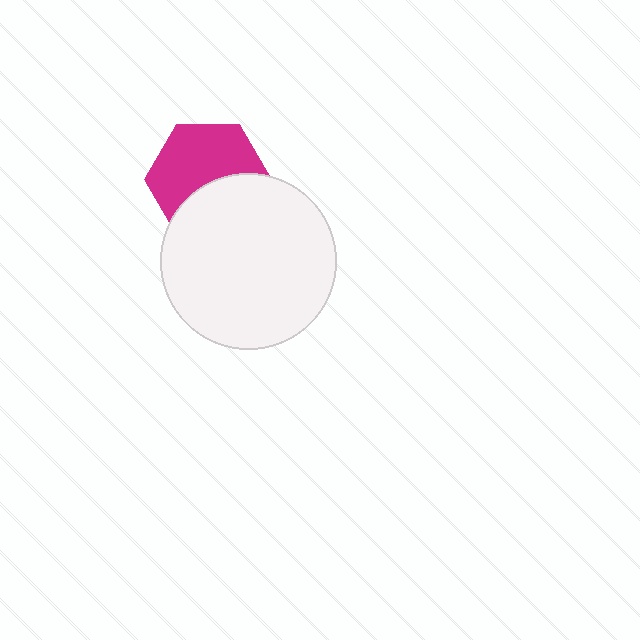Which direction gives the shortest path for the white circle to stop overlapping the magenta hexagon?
Moving down gives the shortest separation.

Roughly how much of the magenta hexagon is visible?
About half of it is visible (roughly 60%).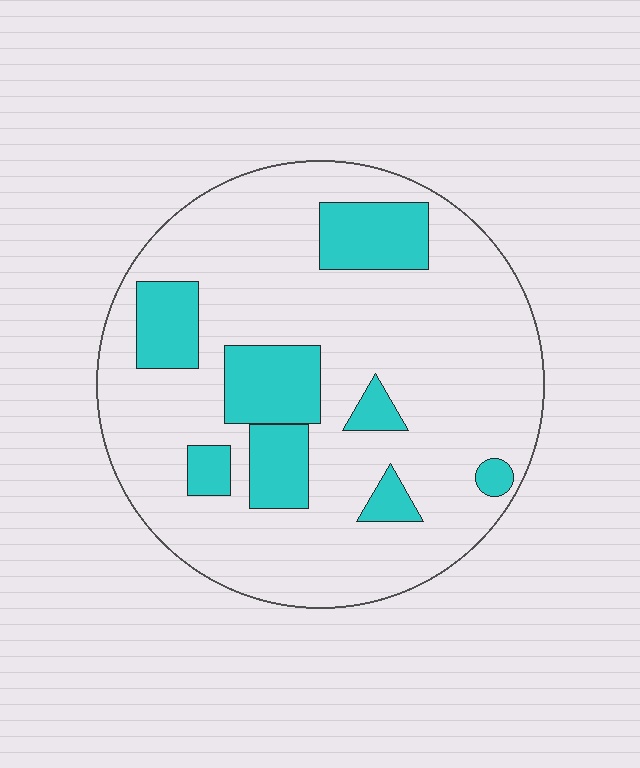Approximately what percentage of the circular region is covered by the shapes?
Approximately 20%.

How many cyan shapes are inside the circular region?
8.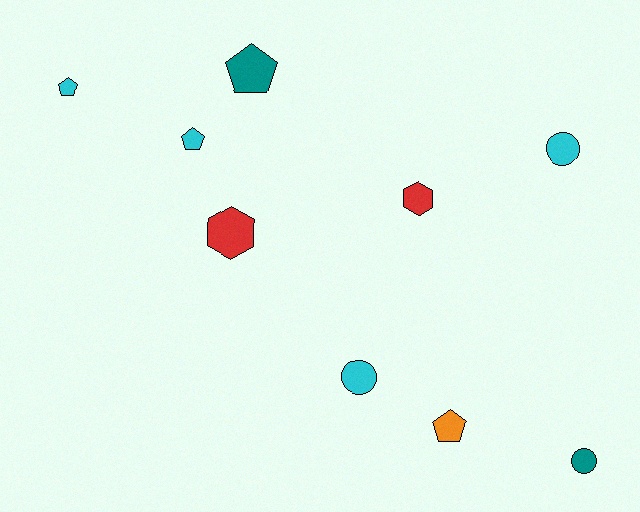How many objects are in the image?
There are 9 objects.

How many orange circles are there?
There are no orange circles.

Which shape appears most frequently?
Pentagon, with 4 objects.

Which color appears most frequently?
Cyan, with 4 objects.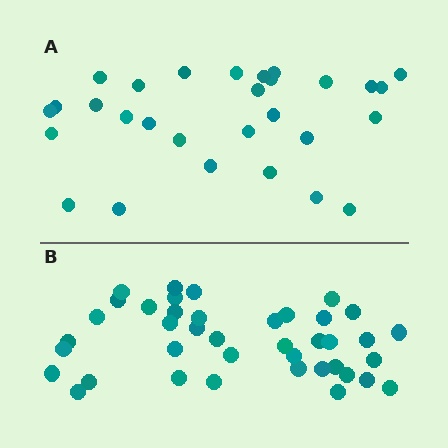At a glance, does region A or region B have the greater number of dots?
Region B (the bottom region) has more dots.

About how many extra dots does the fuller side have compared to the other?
Region B has roughly 12 or so more dots than region A.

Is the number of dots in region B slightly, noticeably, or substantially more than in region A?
Region B has noticeably more, but not dramatically so. The ratio is roughly 1.4 to 1.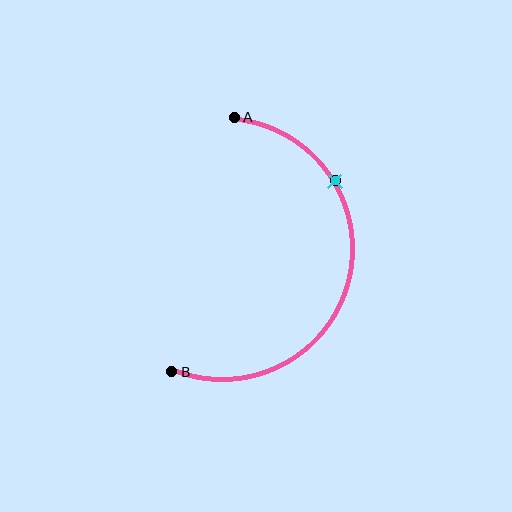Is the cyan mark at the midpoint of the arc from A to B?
No. The cyan mark lies on the arc but is closer to endpoint A. The arc midpoint would be at the point on the curve equidistant along the arc from both A and B.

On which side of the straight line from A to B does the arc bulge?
The arc bulges to the right of the straight line connecting A and B.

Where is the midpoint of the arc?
The arc midpoint is the point on the curve farthest from the straight line joining A and B. It sits to the right of that line.